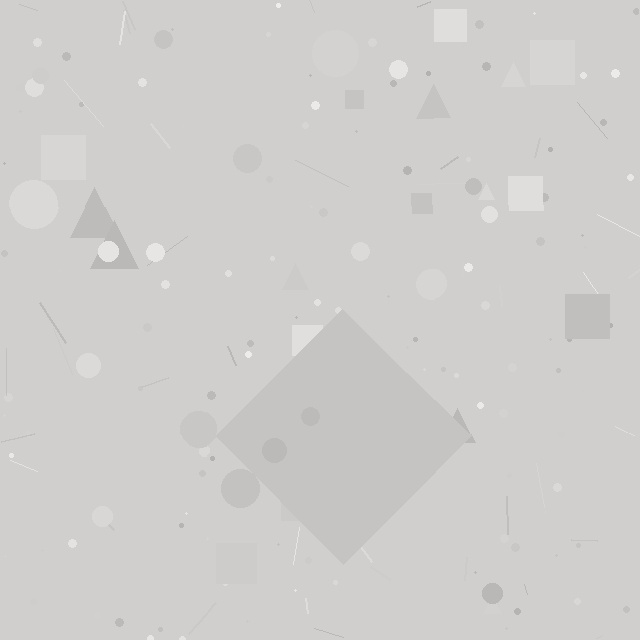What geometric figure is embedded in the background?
A diamond is embedded in the background.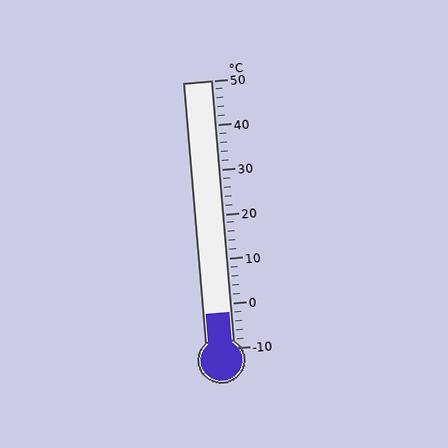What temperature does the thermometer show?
The thermometer shows approximately -2°C.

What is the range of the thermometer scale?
The thermometer scale ranges from -10°C to 50°C.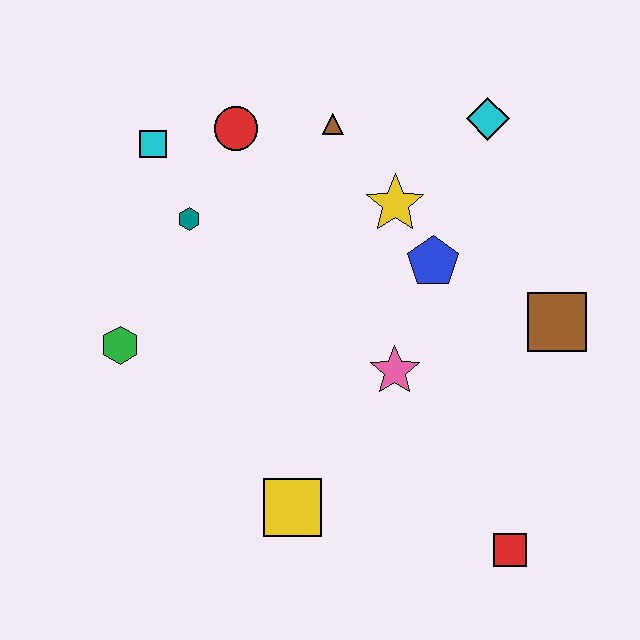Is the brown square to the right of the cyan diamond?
Yes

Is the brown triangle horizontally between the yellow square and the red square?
Yes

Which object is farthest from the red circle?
The red square is farthest from the red circle.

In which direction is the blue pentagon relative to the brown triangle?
The blue pentagon is below the brown triangle.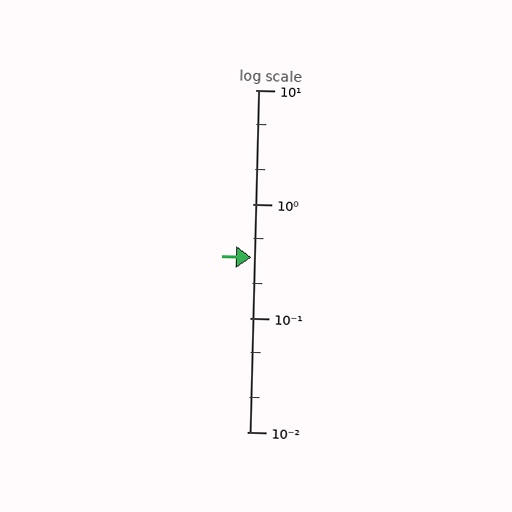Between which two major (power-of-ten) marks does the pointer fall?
The pointer is between 0.1 and 1.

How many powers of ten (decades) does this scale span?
The scale spans 3 decades, from 0.01 to 10.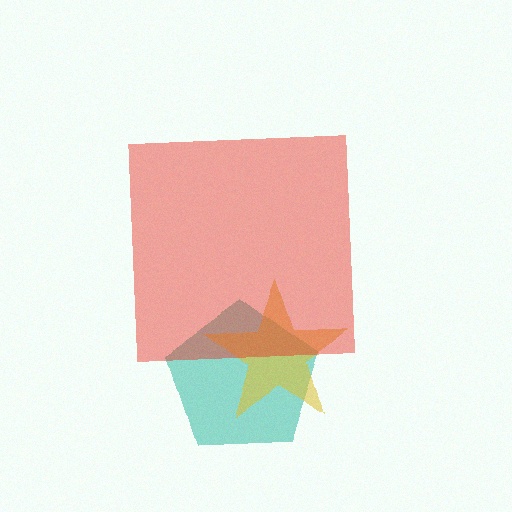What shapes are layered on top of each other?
The layered shapes are: a teal pentagon, a yellow star, a red square.